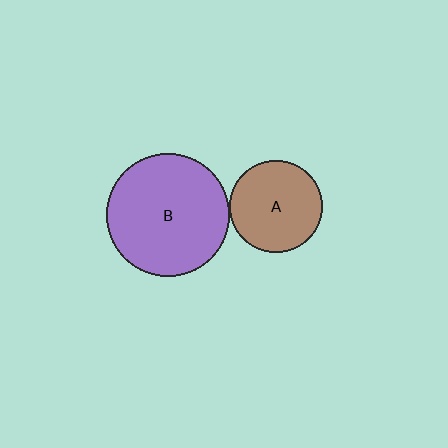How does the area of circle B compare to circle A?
Approximately 1.8 times.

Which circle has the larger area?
Circle B (purple).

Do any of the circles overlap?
No, none of the circles overlap.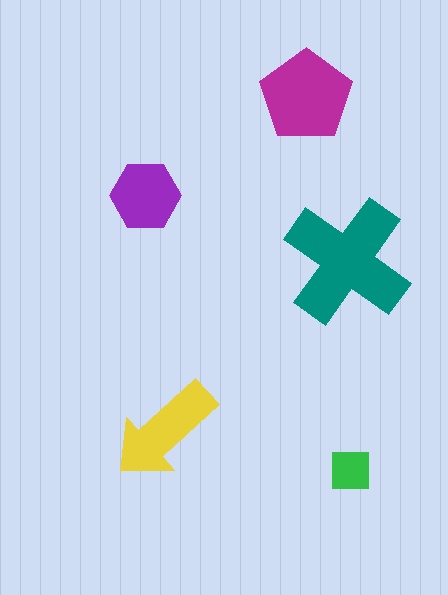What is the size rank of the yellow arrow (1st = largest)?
3rd.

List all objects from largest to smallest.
The teal cross, the magenta pentagon, the yellow arrow, the purple hexagon, the green square.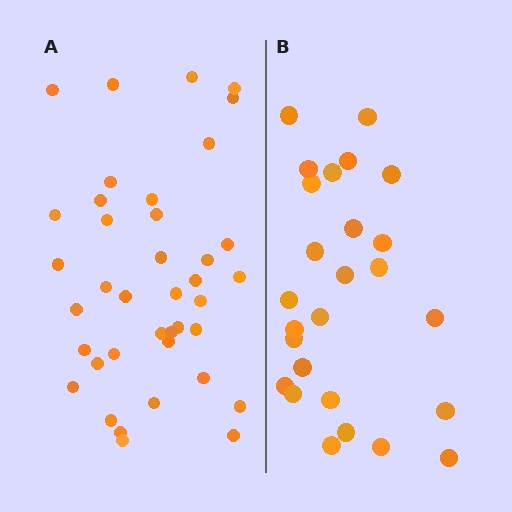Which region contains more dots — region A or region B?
Region A (the left region) has more dots.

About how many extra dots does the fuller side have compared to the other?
Region A has approximately 15 more dots than region B.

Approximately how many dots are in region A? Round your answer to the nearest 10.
About 40 dots. (The exact count is 39, which rounds to 40.)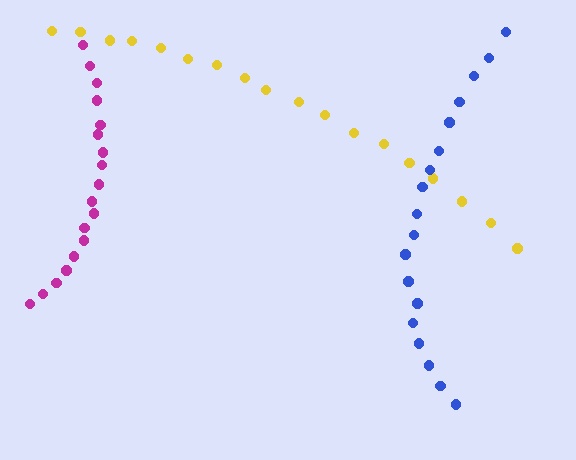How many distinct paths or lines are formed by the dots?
There are 3 distinct paths.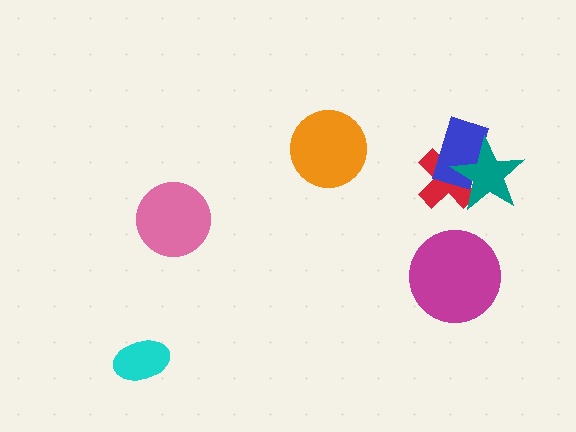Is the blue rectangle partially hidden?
Yes, it is partially covered by another shape.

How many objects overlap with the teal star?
2 objects overlap with the teal star.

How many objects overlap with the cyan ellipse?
0 objects overlap with the cyan ellipse.